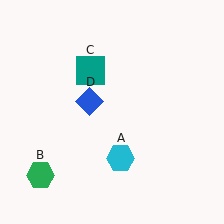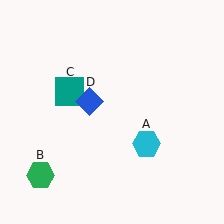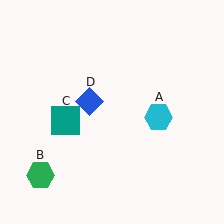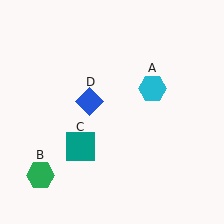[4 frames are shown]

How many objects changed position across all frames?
2 objects changed position: cyan hexagon (object A), teal square (object C).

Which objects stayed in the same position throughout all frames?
Green hexagon (object B) and blue diamond (object D) remained stationary.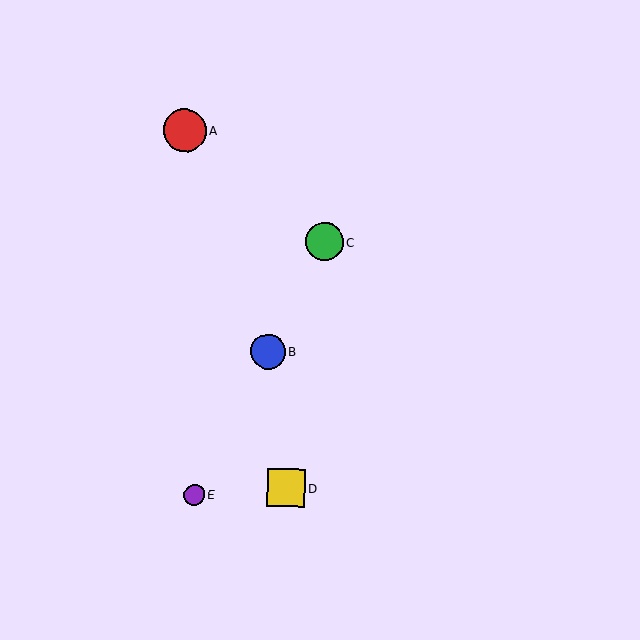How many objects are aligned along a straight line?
3 objects (B, C, E) are aligned along a straight line.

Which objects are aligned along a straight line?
Objects B, C, E are aligned along a straight line.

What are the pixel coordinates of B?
Object B is at (268, 352).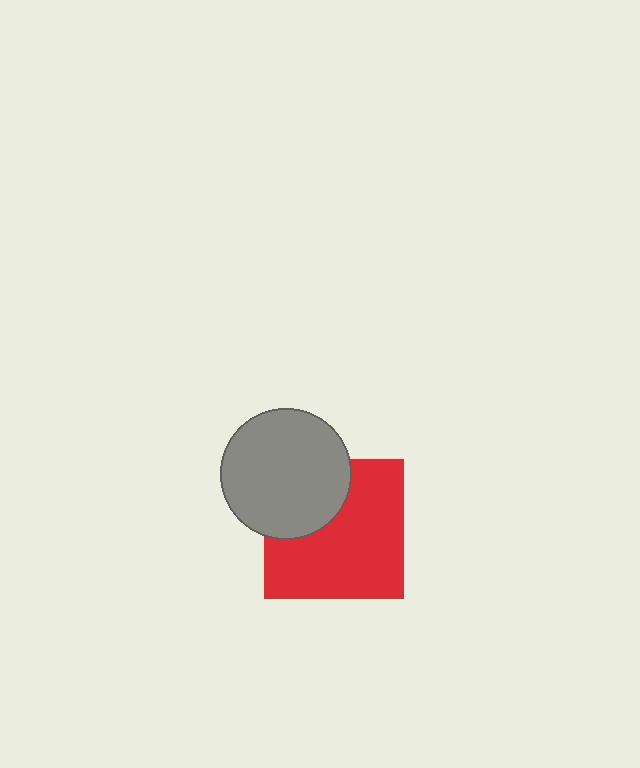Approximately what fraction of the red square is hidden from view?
Roughly 31% of the red square is hidden behind the gray circle.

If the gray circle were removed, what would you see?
You would see the complete red square.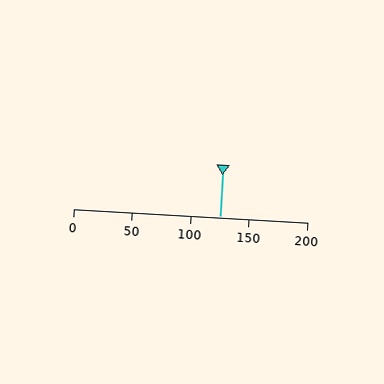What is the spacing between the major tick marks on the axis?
The major ticks are spaced 50 apart.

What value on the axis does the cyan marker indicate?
The marker indicates approximately 125.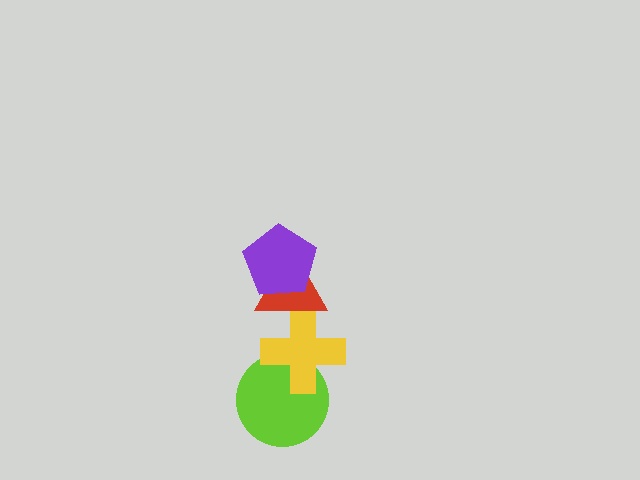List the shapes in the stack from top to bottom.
From top to bottom: the purple pentagon, the red triangle, the yellow cross, the lime circle.